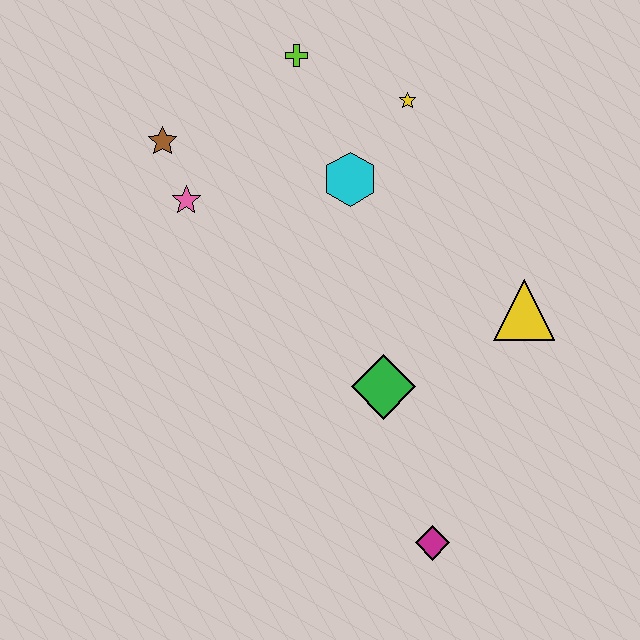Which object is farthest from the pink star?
The magenta diamond is farthest from the pink star.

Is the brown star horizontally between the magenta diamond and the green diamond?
No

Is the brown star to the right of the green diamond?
No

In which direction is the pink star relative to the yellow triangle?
The pink star is to the left of the yellow triangle.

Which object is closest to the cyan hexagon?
The yellow star is closest to the cyan hexagon.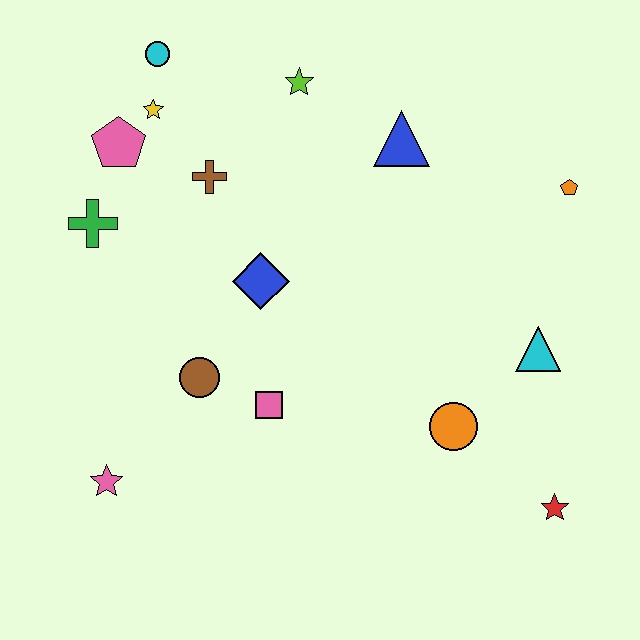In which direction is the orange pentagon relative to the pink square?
The orange pentagon is to the right of the pink square.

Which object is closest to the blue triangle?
The lime star is closest to the blue triangle.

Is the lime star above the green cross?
Yes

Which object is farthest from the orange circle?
The cyan circle is farthest from the orange circle.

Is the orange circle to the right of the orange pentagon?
No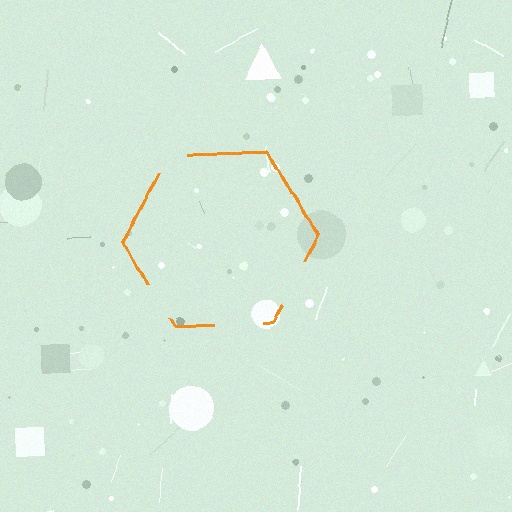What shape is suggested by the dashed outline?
The dashed outline suggests a hexagon.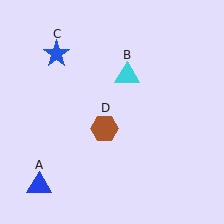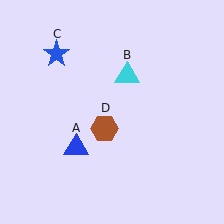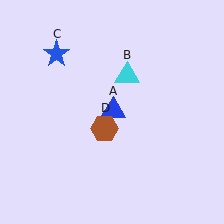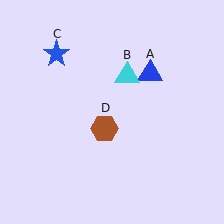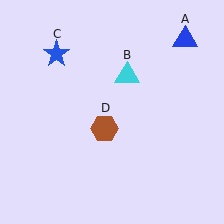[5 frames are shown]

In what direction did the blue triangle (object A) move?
The blue triangle (object A) moved up and to the right.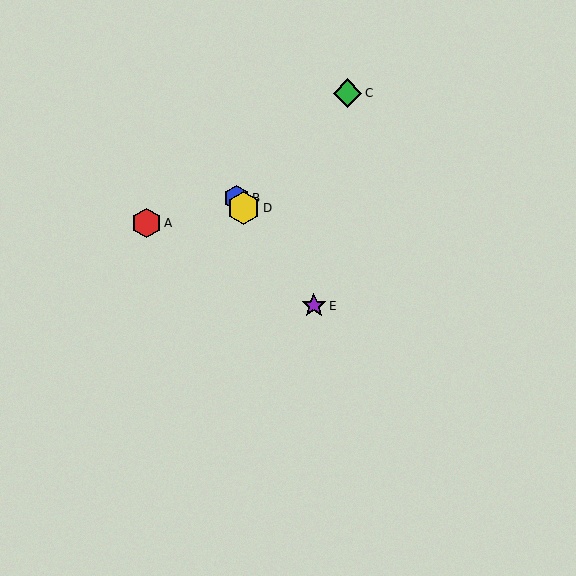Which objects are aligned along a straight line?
Objects B, D, E are aligned along a straight line.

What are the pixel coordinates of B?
Object B is at (236, 198).